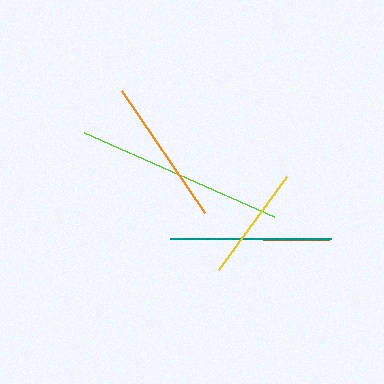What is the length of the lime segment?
The lime segment is approximately 208 pixels long.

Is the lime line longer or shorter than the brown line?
The lime line is longer than the brown line.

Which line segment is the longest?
The lime line is the longest at approximately 208 pixels.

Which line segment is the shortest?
The brown line is the shortest at approximately 66 pixels.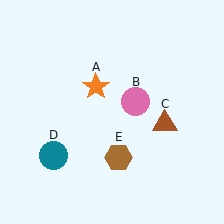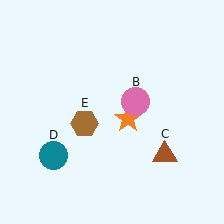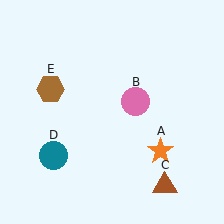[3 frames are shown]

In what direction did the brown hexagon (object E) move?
The brown hexagon (object E) moved up and to the left.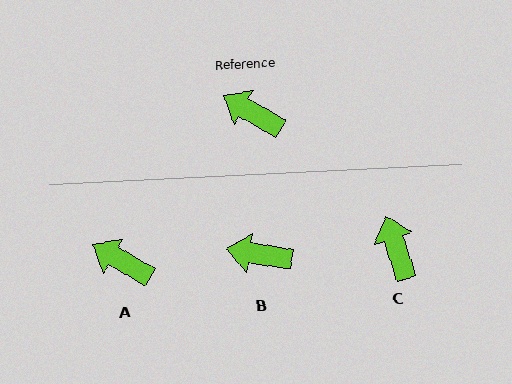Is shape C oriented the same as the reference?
No, it is off by about 42 degrees.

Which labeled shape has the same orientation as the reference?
A.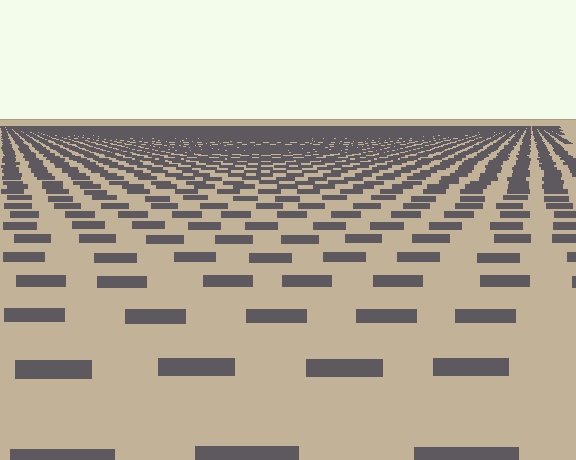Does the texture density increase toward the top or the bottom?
Density increases toward the top.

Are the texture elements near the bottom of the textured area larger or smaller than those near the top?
Larger. Near the bottom, elements are closer to the viewer and appear at a bigger on-screen size.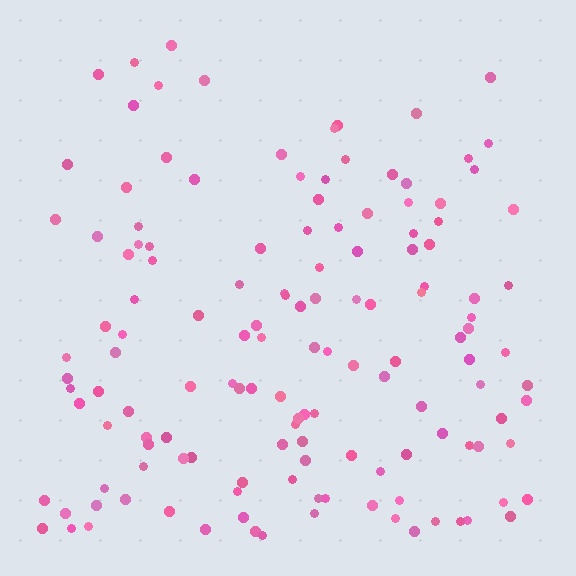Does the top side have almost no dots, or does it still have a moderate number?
Still a moderate number, just noticeably fewer than the bottom.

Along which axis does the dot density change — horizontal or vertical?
Vertical.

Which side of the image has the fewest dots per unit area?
The top.